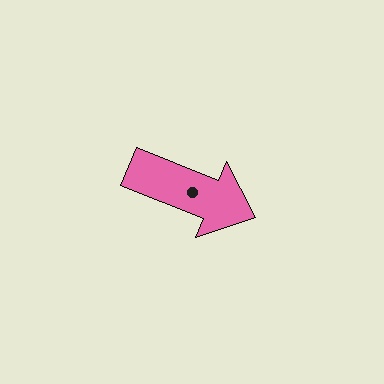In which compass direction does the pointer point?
East.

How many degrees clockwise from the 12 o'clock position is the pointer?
Approximately 112 degrees.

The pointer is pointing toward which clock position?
Roughly 4 o'clock.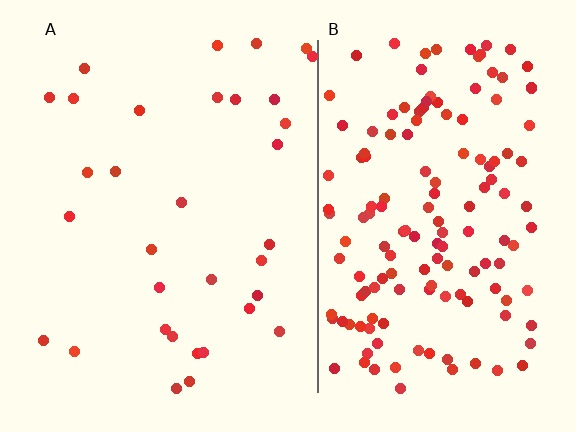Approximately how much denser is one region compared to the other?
Approximately 4.7× — region B over region A.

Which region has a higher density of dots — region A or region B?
B (the right).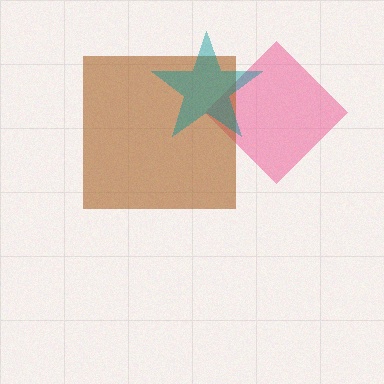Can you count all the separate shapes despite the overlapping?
Yes, there are 3 separate shapes.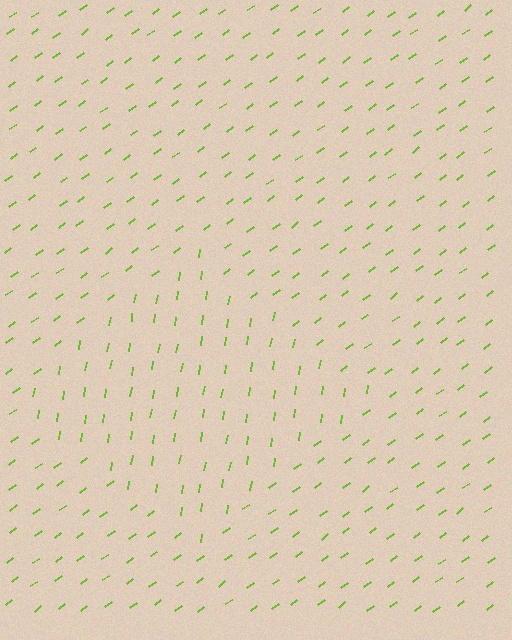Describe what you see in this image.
The image is filled with small lime line segments. A diamond region in the image has lines oriented differently from the surrounding lines, creating a visible texture boundary.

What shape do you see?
I see a diamond.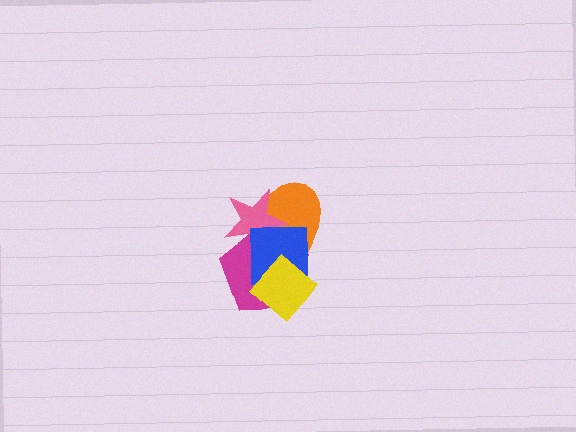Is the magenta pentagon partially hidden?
Yes, it is partially covered by another shape.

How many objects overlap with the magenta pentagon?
4 objects overlap with the magenta pentagon.